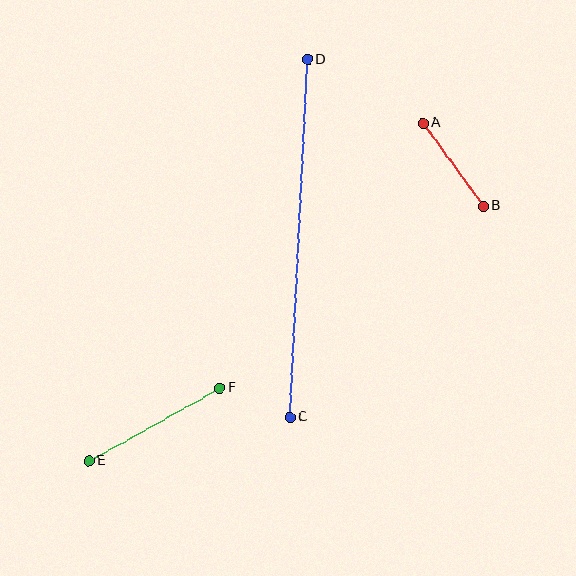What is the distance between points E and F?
The distance is approximately 150 pixels.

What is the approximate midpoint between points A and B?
The midpoint is at approximately (453, 165) pixels.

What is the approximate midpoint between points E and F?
The midpoint is at approximately (154, 424) pixels.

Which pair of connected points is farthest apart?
Points C and D are farthest apart.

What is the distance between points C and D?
The distance is approximately 358 pixels.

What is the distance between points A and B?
The distance is approximately 102 pixels.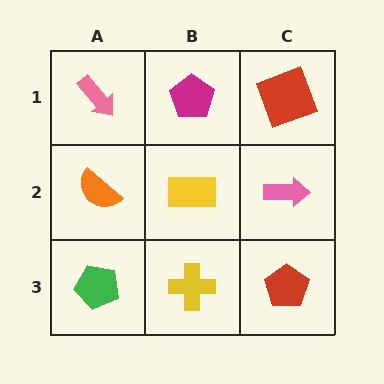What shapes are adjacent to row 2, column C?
A red square (row 1, column C), a red pentagon (row 3, column C), a yellow rectangle (row 2, column B).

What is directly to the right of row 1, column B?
A red square.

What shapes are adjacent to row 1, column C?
A pink arrow (row 2, column C), a magenta pentagon (row 1, column B).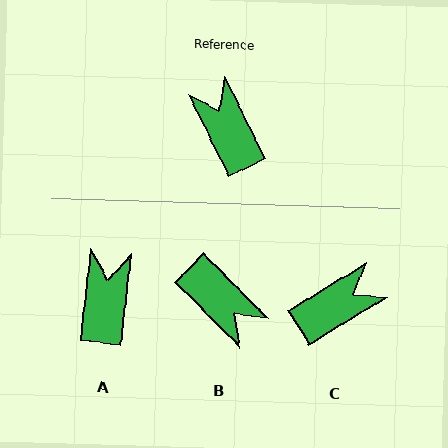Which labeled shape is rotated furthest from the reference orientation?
B, about 162 degrees away.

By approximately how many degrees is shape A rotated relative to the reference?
Approximately 33 degrees clockwise.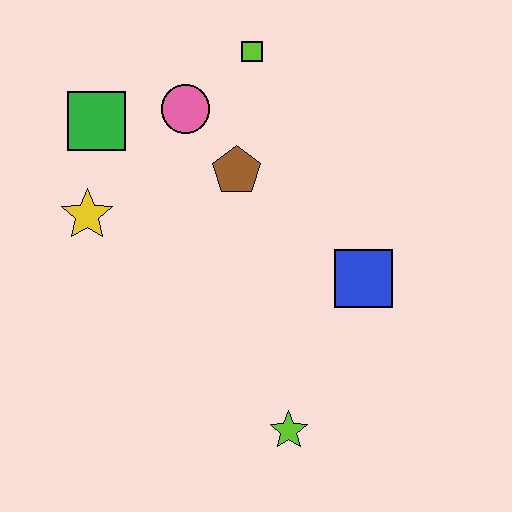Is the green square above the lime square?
No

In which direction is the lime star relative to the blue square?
The lime star is below the blue square.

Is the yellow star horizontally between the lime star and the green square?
No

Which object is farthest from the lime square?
The lime star is farthest from the lime square.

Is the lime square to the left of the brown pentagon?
No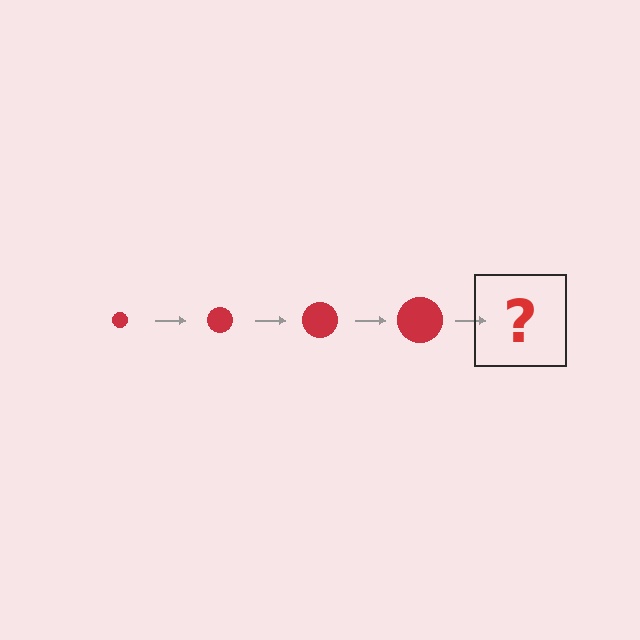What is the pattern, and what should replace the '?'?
The pattern is that the circle gets progressively larger each step. The '?' should be a red circle, larger than the previous one.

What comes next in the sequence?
The next element should be a red circle, larger than the previous one.